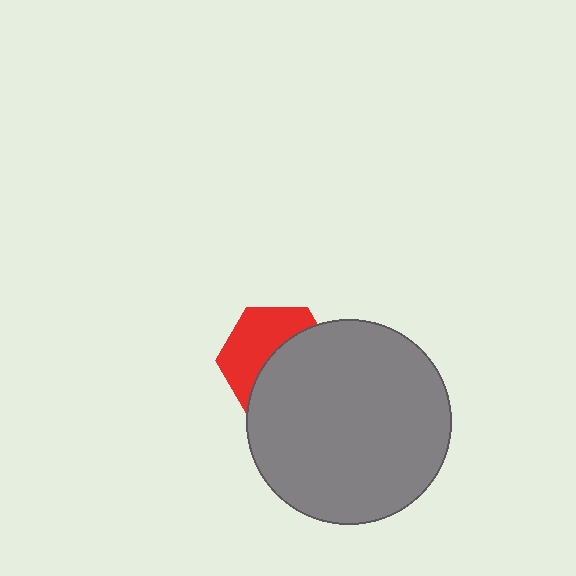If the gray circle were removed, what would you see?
You would see the complete red hexagon.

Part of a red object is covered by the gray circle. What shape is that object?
It is a hexagon.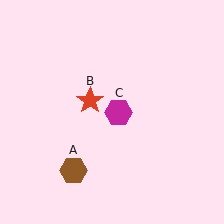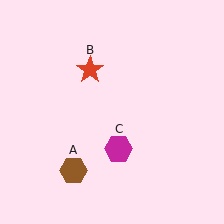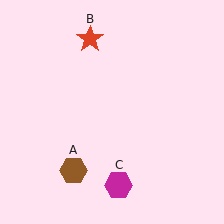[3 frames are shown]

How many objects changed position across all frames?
2 objects changed position: red star (object B), magenta hexagon (object C).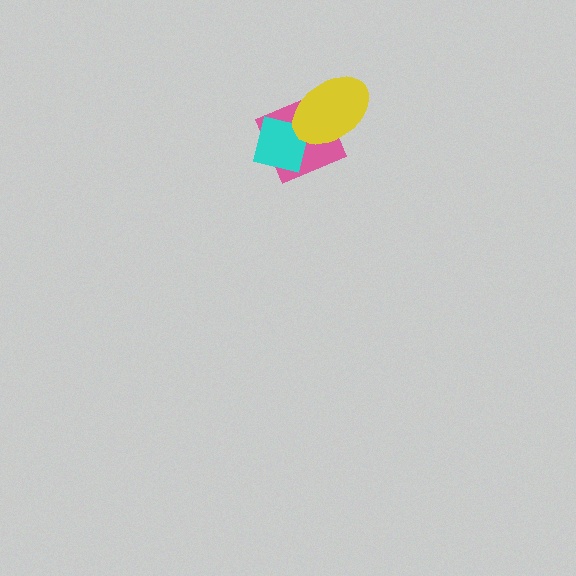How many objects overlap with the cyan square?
2 objects overlap with the cyan square.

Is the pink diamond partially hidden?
Yes, it is partially covered by another shape.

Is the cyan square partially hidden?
Yes, it is partially covered by another shape.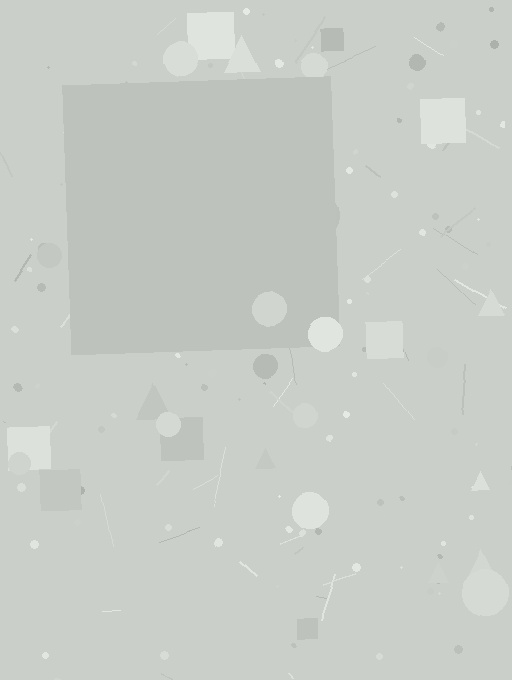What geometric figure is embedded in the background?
A square is embedded in the background.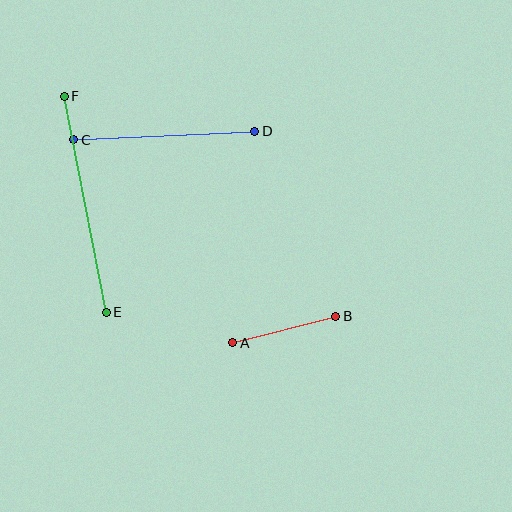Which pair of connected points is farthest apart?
Points E and F are farthest apart.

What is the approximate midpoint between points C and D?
The midpoint is at approximately (164, 136) pixels.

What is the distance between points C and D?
The distance is approximately 181 pixels.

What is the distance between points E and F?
The distance is approximately 220 pixels.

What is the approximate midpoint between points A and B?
The midpoint is at approximately (284, 329) pixels.